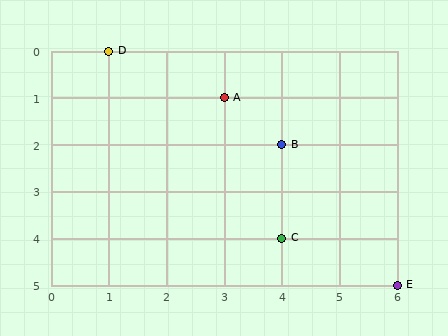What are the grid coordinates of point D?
Point D is at grid coordinates (1, 0).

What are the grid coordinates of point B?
Point B is at grid coordinates (4, 2).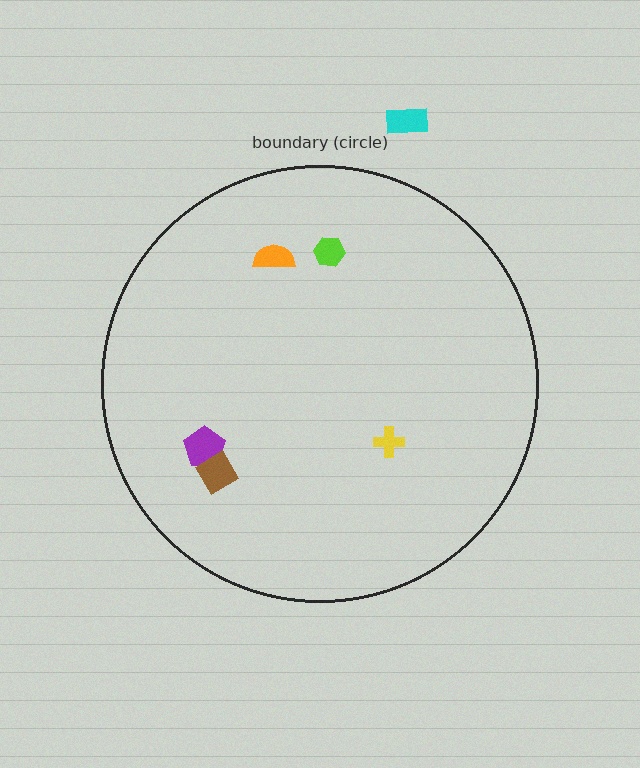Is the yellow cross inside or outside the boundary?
Inside.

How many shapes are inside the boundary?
5 inside, 1 outside.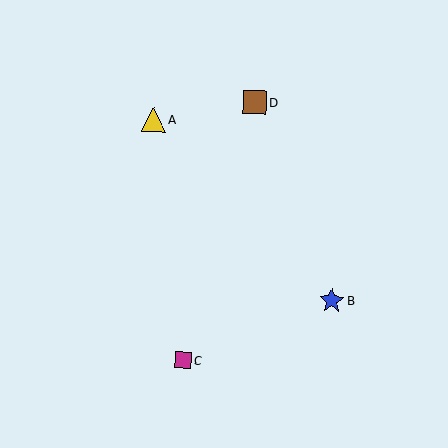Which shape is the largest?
The blue star (labeled B) is the largest.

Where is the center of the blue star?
The center of the blue star is at (332, 301).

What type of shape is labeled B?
Shape B is a blue star.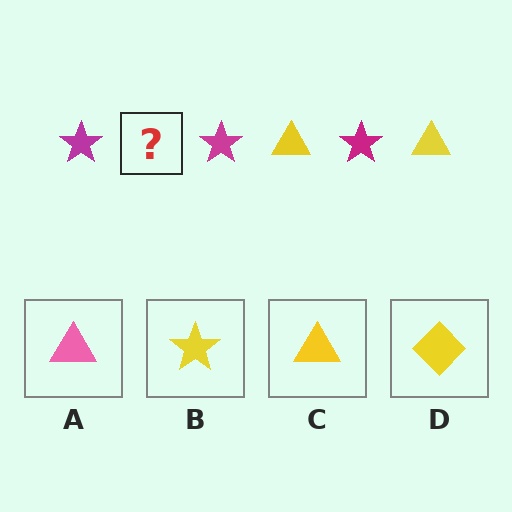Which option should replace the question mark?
Option C.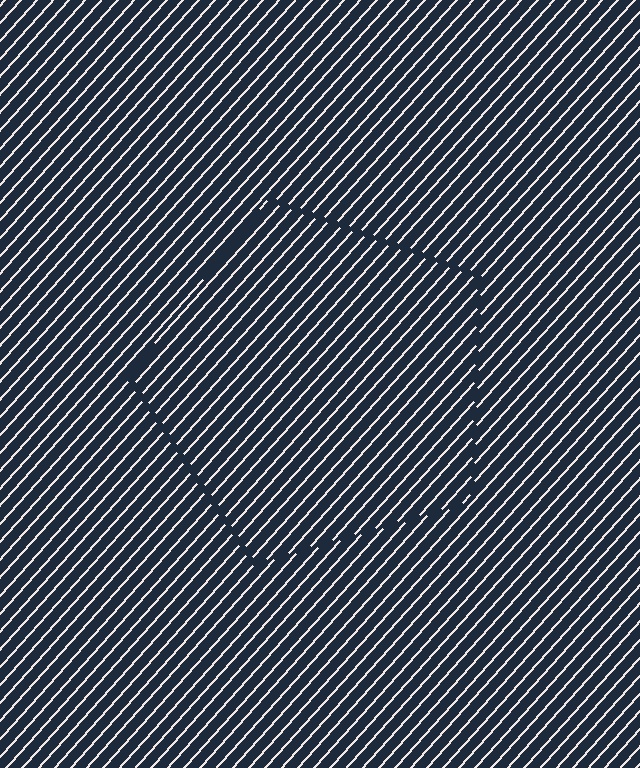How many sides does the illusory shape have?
5 sides — the line-ends trace a pentagon.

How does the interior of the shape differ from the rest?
The interior of the shape contains the same grating, shifted by half a period — the contour is defined by the phase discontinuity where line-ends from the inner and outer gratings abut.